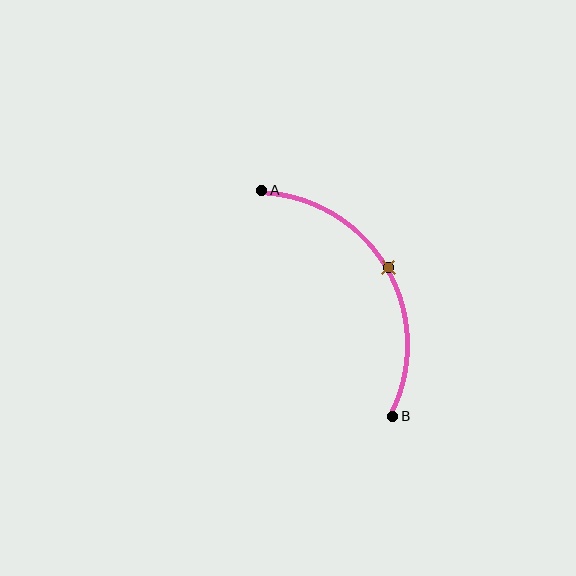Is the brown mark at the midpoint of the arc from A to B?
Yes. The brown mark lies on the arc at equal arc-length from both A and B — it is the arc midpoint.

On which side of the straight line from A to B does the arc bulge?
The arc bulges to the right of the straight line connecting A and B.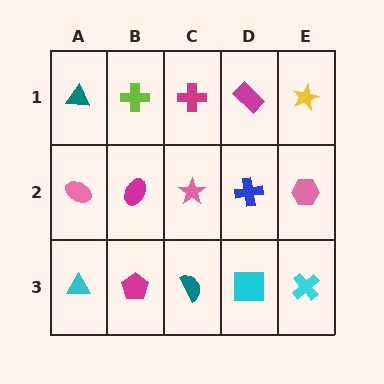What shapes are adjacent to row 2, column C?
A magenta cross (row 1, column C), a teal semicircle (row 3, column C), a magenta ellipse (row 2, column B), a blue cross (row 2, column D).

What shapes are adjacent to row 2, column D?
A magenta rectangle (row 1, column D), a cyan square (row 3, column D), a pink star (row 2, column C), a pink hexagon (row 2, column E).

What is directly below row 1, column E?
A pink hexagon.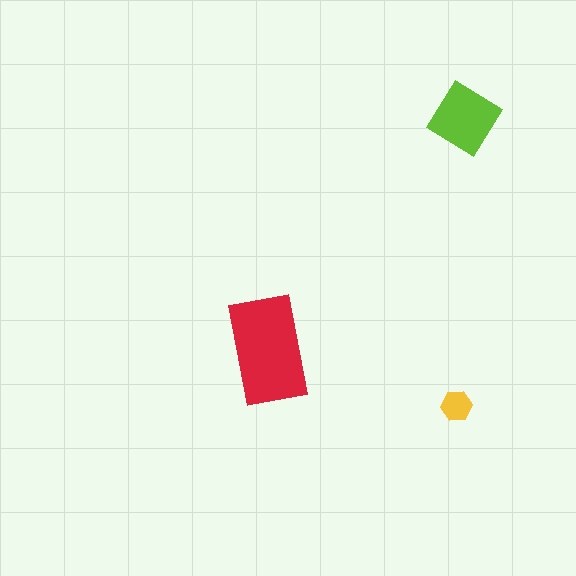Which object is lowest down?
The yellow hexagon is bottommost.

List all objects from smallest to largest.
The yellow hexagon, the lime diamond, the red rectangle.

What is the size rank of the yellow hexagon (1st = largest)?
3rd.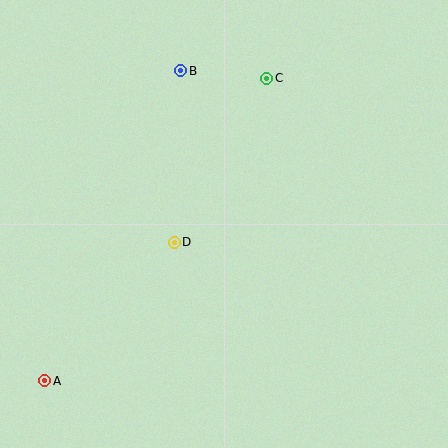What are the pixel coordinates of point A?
Point A is at (45, 381).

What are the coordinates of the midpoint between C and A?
The midpoint between C and A is at (156, 230).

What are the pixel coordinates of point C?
Point C is at (267, 78).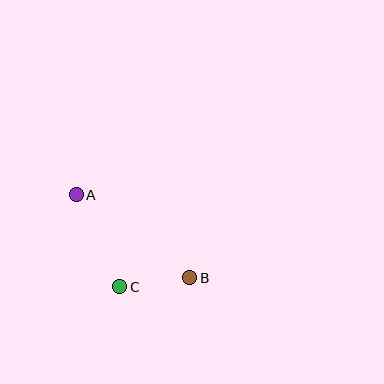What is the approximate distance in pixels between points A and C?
The distance between A and C is approximately 102 pixels.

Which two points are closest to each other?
Points B and C are closest to each other.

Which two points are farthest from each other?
Points A and B are farthest from each other.